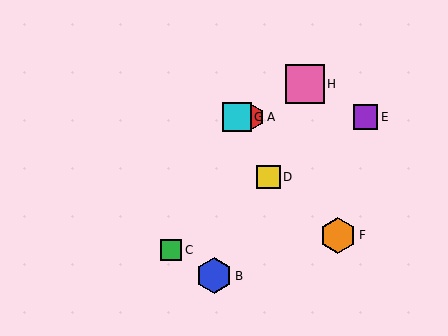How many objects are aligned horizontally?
3 objects (A, E, G) are aligned horizontally.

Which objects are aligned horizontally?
Objects A, E, G are aligned horizontally.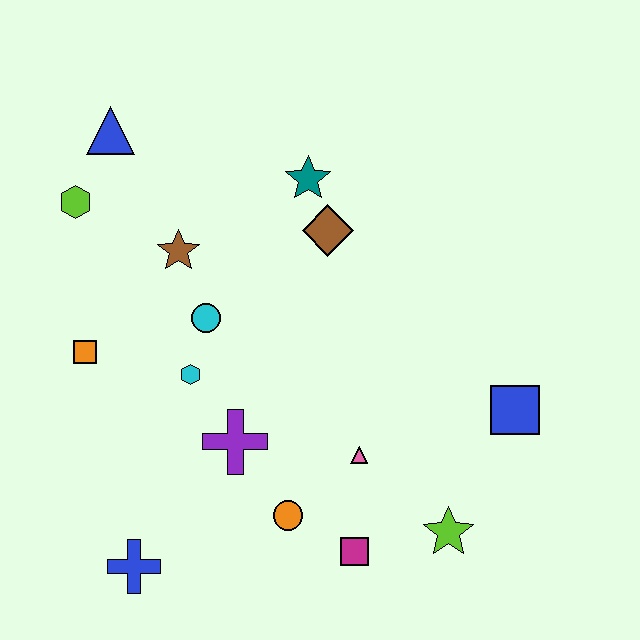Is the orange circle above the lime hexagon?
No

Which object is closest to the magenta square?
The orange circle is closest to the magenta square.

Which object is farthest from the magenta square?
The blue triangle is farthest from the magenta square.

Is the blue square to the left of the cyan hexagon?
No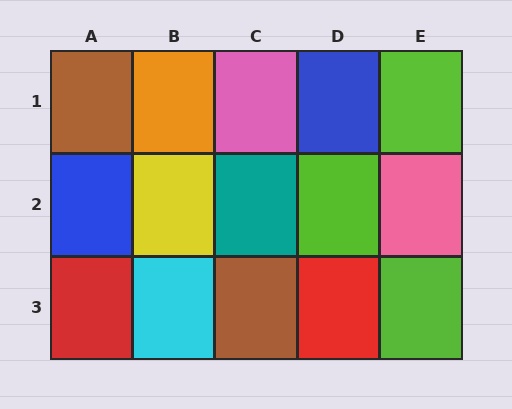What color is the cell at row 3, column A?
Red.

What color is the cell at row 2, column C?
Teal.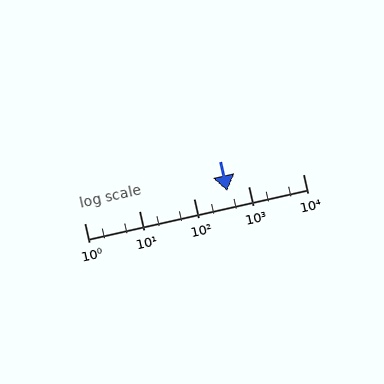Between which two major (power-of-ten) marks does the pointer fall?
The pointer is between 100 and 1000.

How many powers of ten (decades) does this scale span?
The scale spans 4 decades, from 1 to 10000.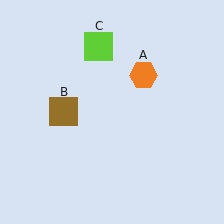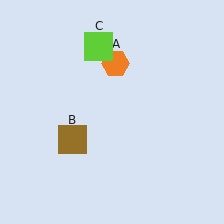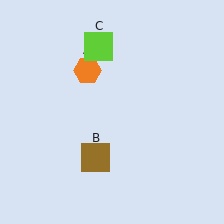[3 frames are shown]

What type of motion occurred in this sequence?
The orange hexagon (object A), brown square (object B) rotated counterclockwise around the center of the scene.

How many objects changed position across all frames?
2 objects changed position: orange hexagon (object A), brown square (object B).